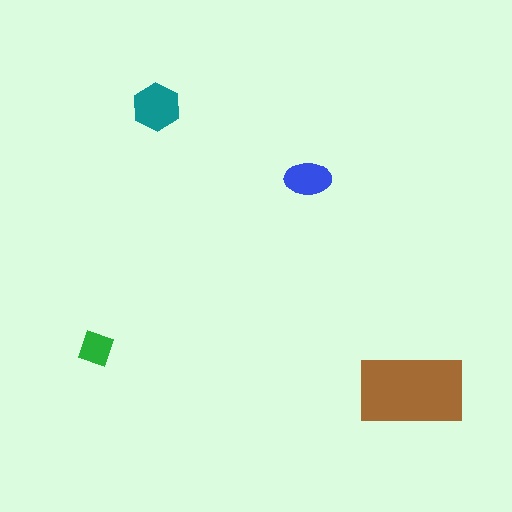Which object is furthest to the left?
The green diamond is leftmost.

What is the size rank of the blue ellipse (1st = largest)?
3rd.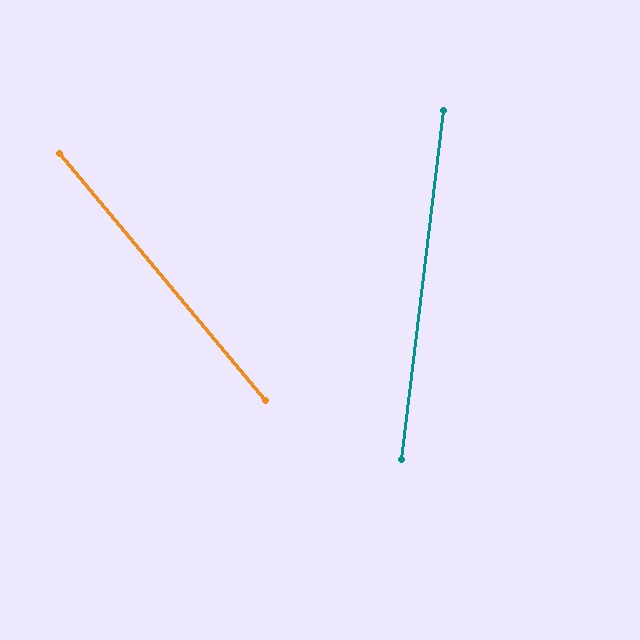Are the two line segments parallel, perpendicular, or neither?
Neither parallel nor perpendicular — they differ by about 47°.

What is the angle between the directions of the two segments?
Approximately 47 degrees.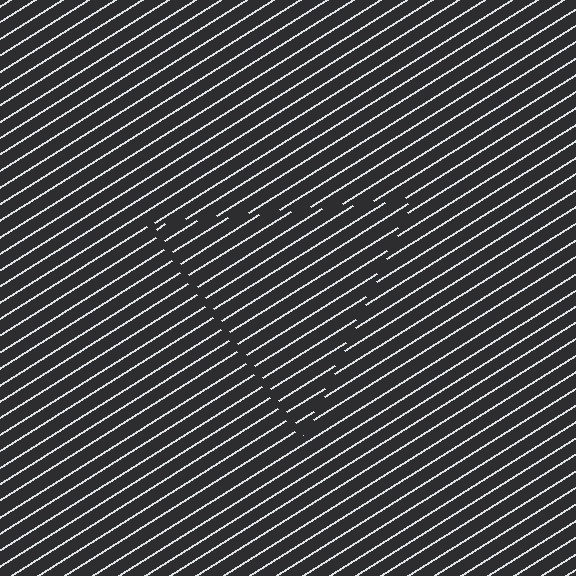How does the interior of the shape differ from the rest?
The interior of the shape contains the same grating, shifted by half a period — the contour is defined by the phase discontinuity where line-ends from the inner and outer gratings abut.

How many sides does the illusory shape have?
3 sides — the line-ends trace a triangle.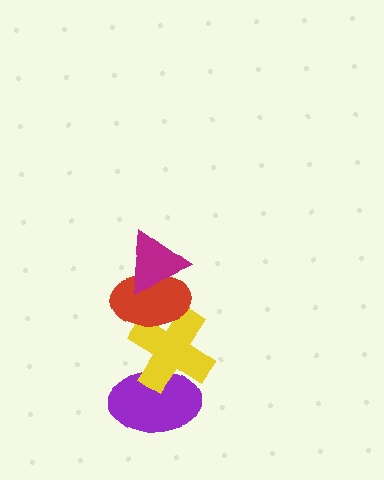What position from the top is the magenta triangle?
The magenta triangle is 1st from the top.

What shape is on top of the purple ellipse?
The yellow cross is on top of the purple ellipse.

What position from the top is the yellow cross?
The yellow cross is 3rd from the top.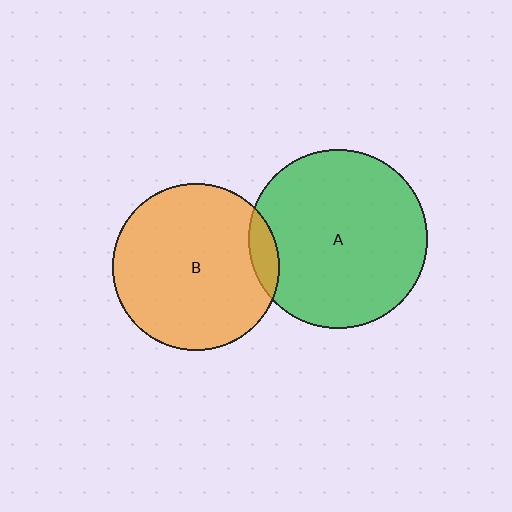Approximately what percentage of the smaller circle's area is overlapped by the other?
Approximately 10%.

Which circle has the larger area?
Circle A (green).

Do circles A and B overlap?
Yes.